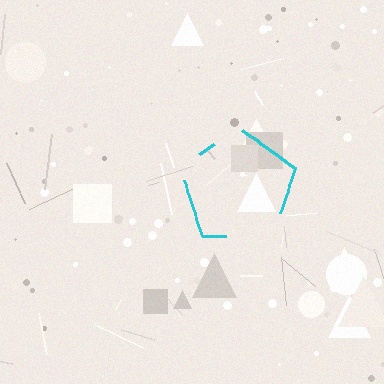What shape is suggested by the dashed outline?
The dashed outline suggests a pentagon.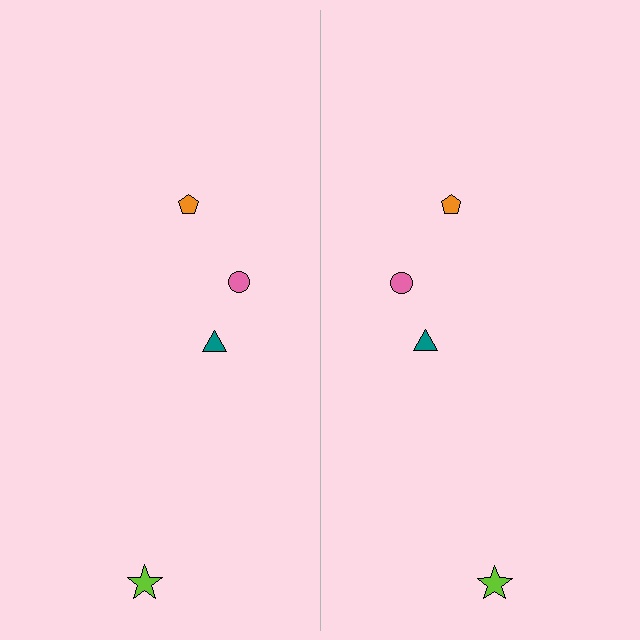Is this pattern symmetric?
Yes, this pattern has bilateral (reflection) symmetry.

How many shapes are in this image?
There are 8 shapes in this image.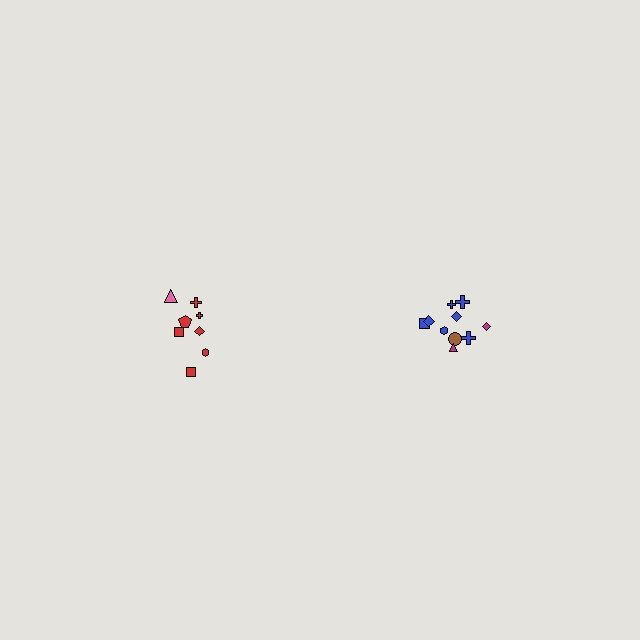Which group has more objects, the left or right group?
The right group.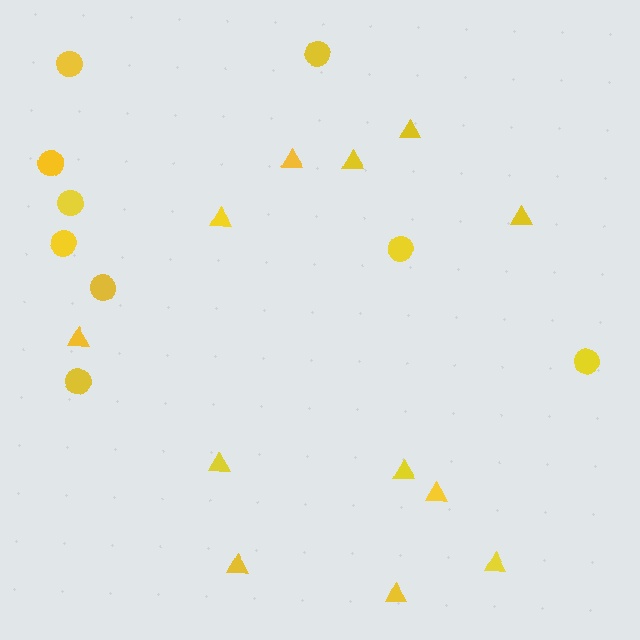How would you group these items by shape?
There are 2 groups: one group of triangles (12) and one group of circles (9).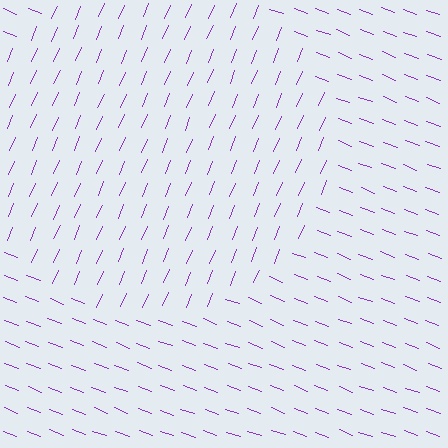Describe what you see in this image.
The image is filled with small purple line segments. A circle region in the image has lines oriented differently from the surrounding lines, creating a visible texture boundary.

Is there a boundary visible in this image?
Yes, there is a texture boundary formed by a change in line orientation.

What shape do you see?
I see a circle.